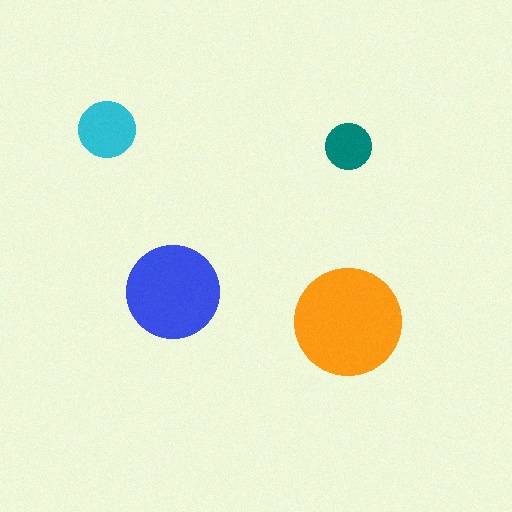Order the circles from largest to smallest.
the orange one, the blue one, the cyan one, the teal one.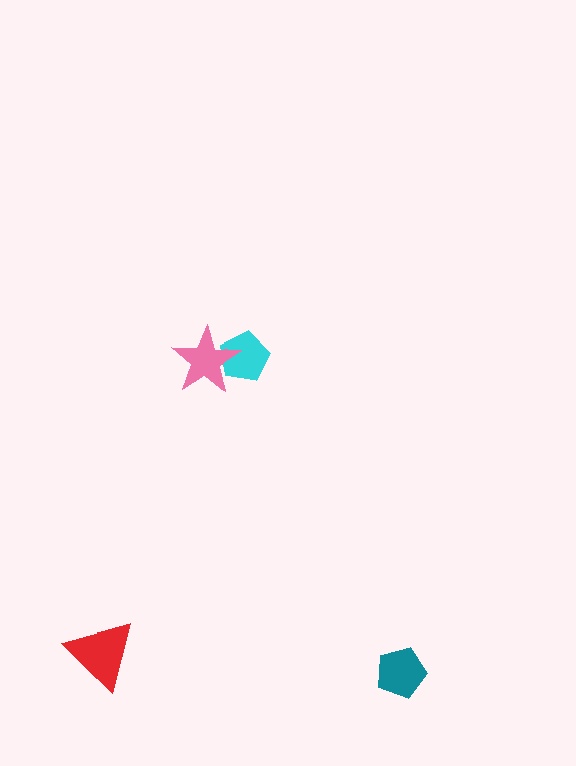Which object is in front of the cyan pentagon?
The pink star is in front of the cyan pentagon.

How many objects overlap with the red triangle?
0 objects overlap with the red triangle.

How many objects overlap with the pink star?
1 object overlaps with the pink star.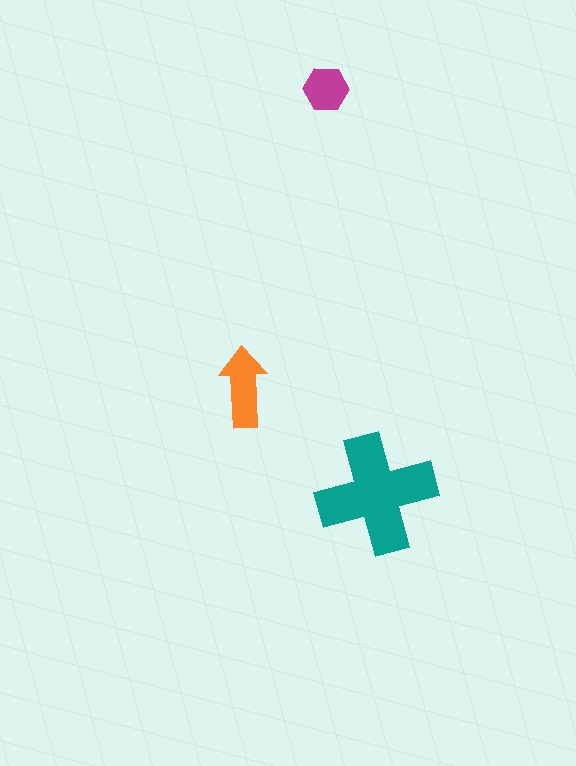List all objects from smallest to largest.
The magenta hexagon, the orange arrow, the teal cross.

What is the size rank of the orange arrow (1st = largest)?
2nd.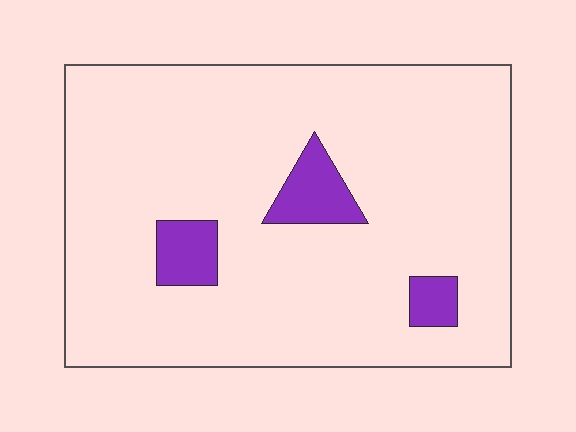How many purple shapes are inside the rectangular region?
3.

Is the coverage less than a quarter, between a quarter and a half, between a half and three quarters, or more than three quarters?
Less than a quarter.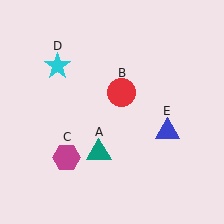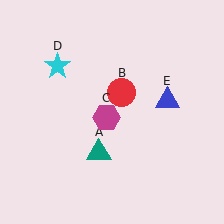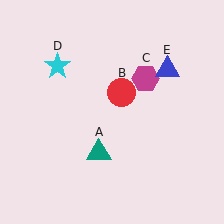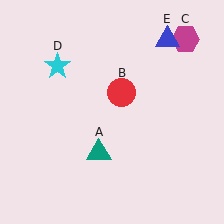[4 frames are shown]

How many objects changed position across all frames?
2 objects changed position: magenta hexagon (object C), blue triangle (object E).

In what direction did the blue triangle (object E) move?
The blue triangle (object E) moved up.